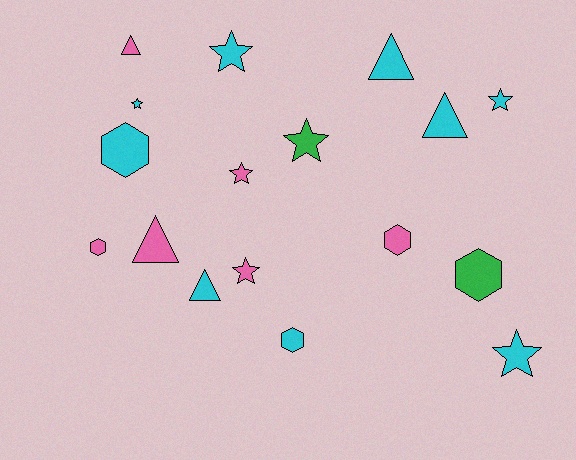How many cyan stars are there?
There are 4 cyan stars.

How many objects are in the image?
There are 17 objects.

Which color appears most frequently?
Cyan, with 9 objects.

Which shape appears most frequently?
Star, with 7 objects.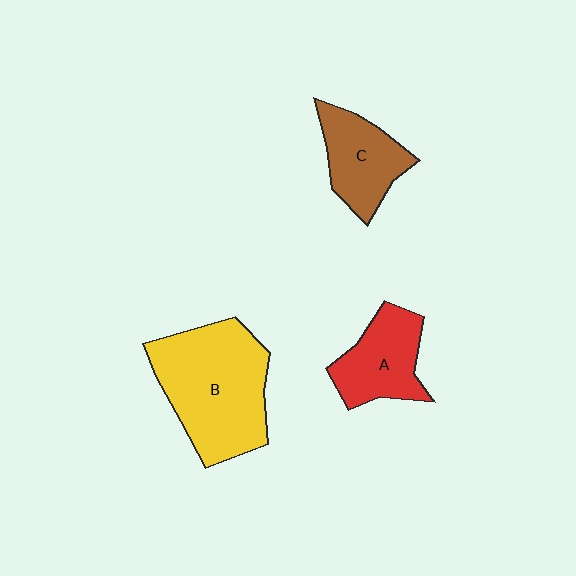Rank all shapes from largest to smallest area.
From largest to smallest: B (yellow), A (red), C (brown).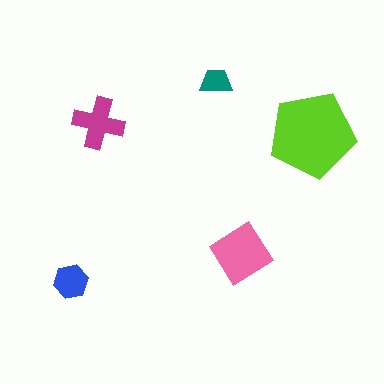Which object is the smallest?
The teal trapezoid.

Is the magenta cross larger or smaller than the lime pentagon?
Smaller.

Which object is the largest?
The lime pentagon.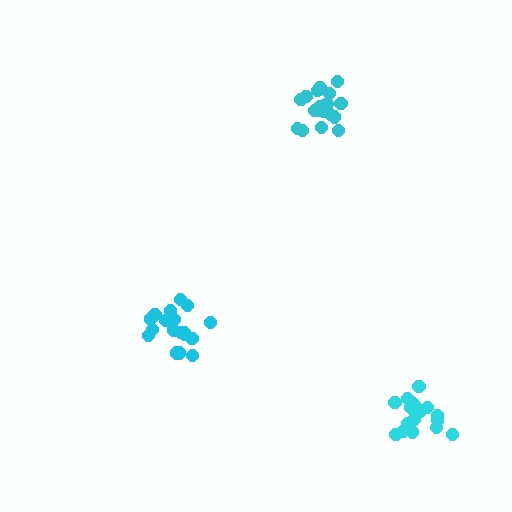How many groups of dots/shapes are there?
There are 3 groups.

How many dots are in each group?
Group 1: 19 dots, Group 2: 19 dots, Group 3: 20 dots (58 total).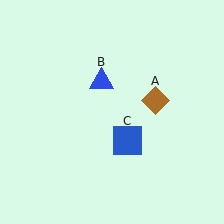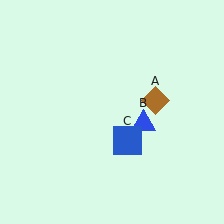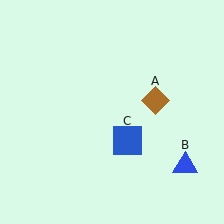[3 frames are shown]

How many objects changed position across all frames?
1 object changed position: blue triangle (object B).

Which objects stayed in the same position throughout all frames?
Brown diamond (object A) and blue square (object C) remained stationary.